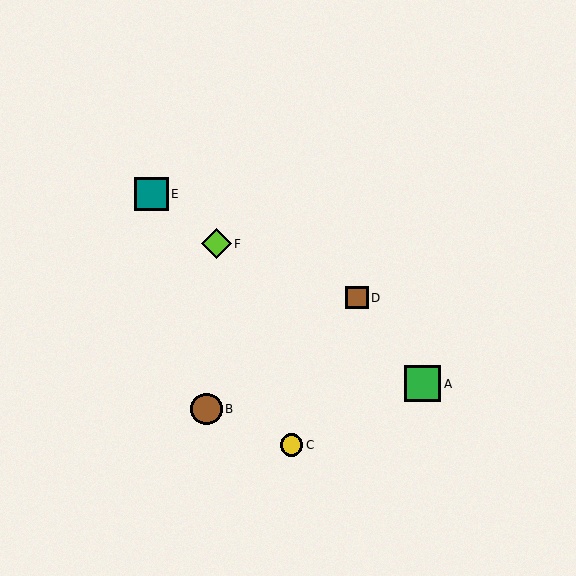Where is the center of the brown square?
The center of the brown square is at (357, 298).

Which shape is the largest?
The green square (labeled A) is the largest.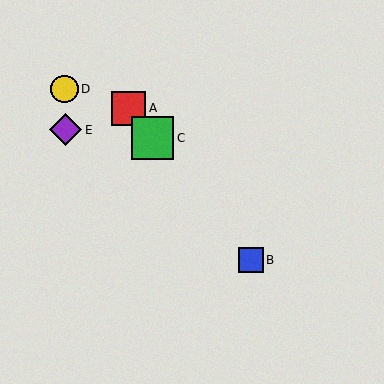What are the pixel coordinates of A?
Object A is at (129, 108).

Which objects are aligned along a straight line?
Objects A, B, C are aligned along a straight line.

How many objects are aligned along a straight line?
3 objects (A, B, C) are aligned along a straight line.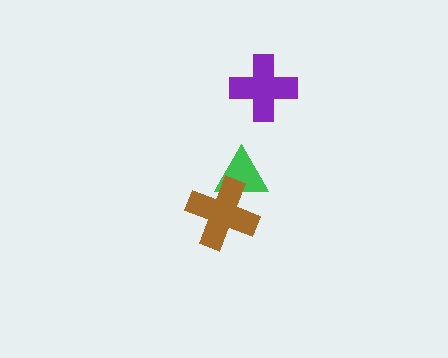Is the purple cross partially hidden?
No, no other shape covers it.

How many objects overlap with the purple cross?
0 objects overlap with the purple cross.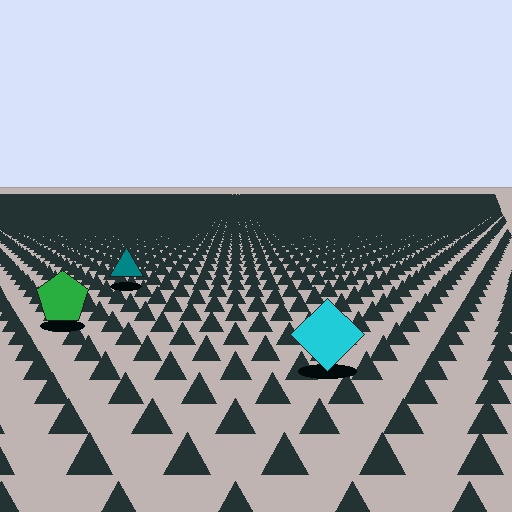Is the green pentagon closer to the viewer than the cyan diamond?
No. The cyan diamond is closer — you can tell from the texture gradient: the ground texture is coarser near it.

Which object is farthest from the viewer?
The teal triangle is farthest from the viewer. It appears smaller and the ground texture around it is denser.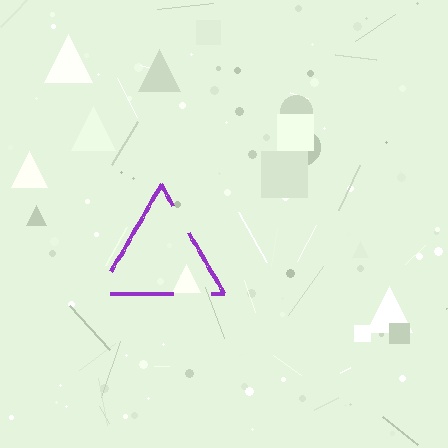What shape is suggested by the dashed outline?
The dashed outline suggests a triangle.